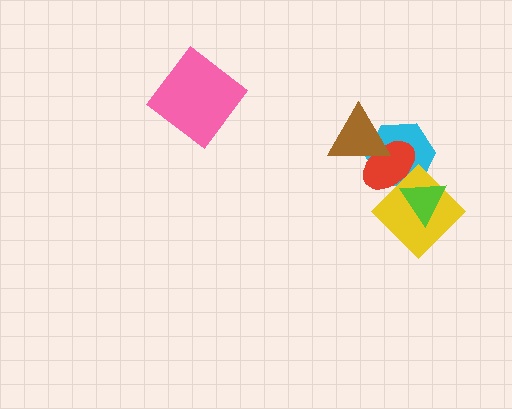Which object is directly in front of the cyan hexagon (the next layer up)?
The red ellipse is directly in front of the cyan hexagon.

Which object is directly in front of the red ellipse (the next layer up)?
The yellow diamond is directly in front of the red ellipse.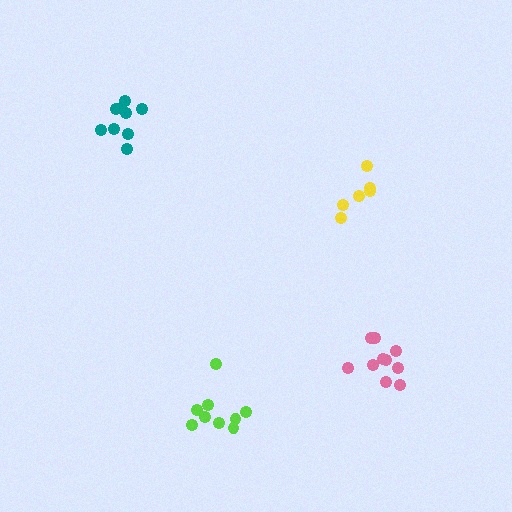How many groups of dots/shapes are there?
There are 4 groups.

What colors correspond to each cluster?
The clusters are colored: lime, pink, yellow, teal.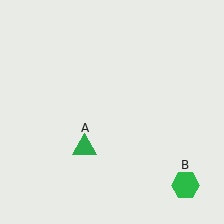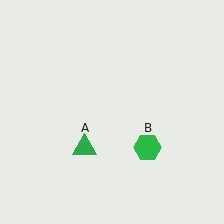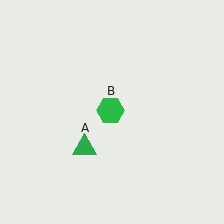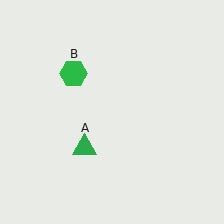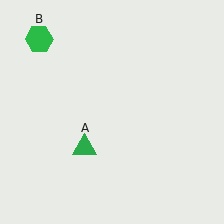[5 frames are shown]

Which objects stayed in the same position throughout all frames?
Green triangle (object A) remained stationary.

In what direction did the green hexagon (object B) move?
The green hexagon (object B) moved up and to the left.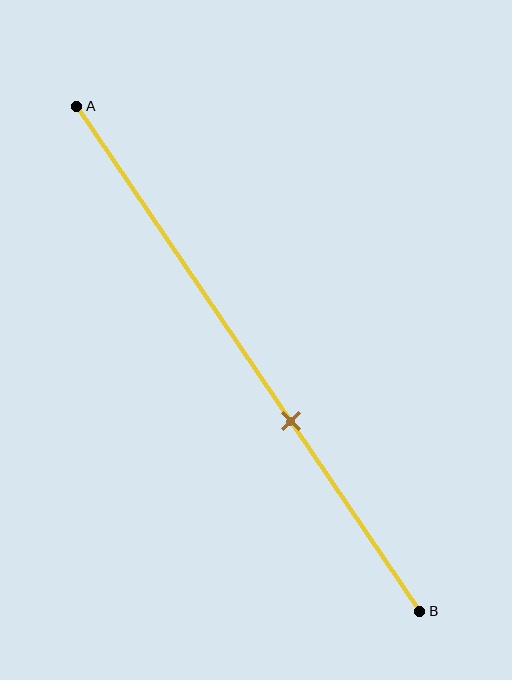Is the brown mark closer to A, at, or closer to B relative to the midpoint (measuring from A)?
The brown mark is closer to point B than the midpoint of segment AB.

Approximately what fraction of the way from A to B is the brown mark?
The brown mark is approximately 60% of the way from A to B.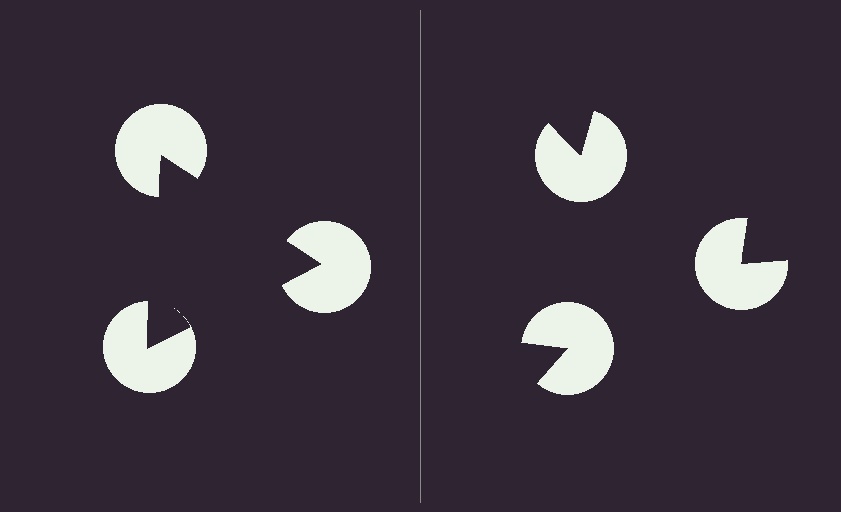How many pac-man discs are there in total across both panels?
6 — 3 on each side.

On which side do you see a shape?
An illusory triangle appears on the left side. On the right side the wedge cuts are rotated, so no coherent shape forms.